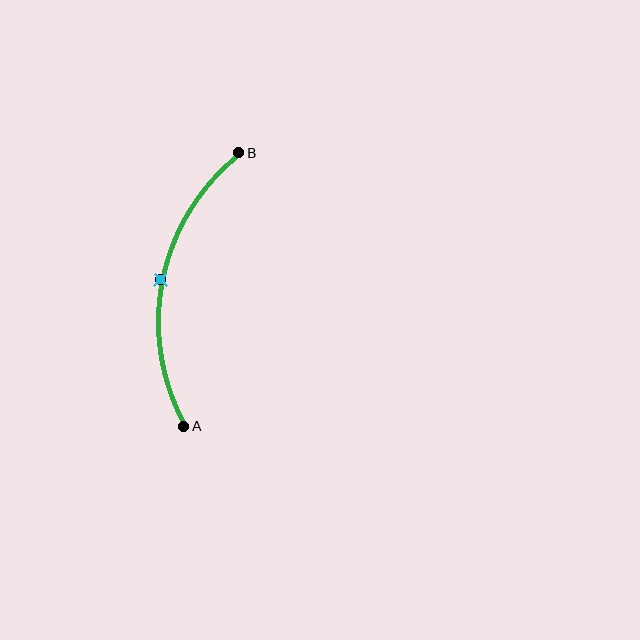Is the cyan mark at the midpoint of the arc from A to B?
Yes. The cyan mark lies on the arc at equal arc-length from both A and B — it is the arc midpoint.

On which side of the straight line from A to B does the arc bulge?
The arc bulges to the left of the straight line connecting A and B.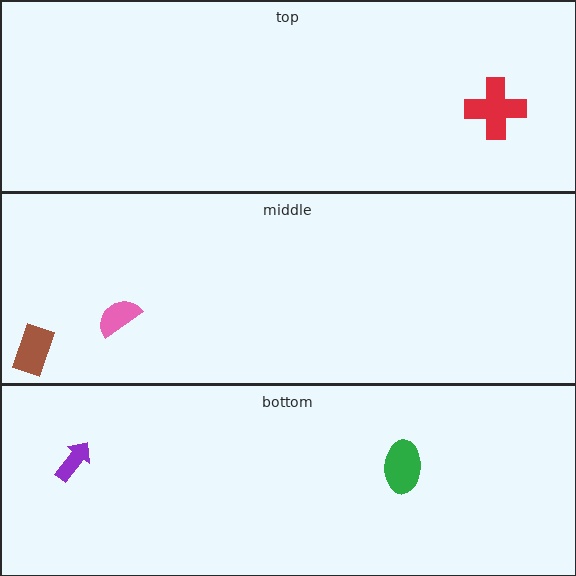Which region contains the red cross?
The top region.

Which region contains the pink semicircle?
The middle region.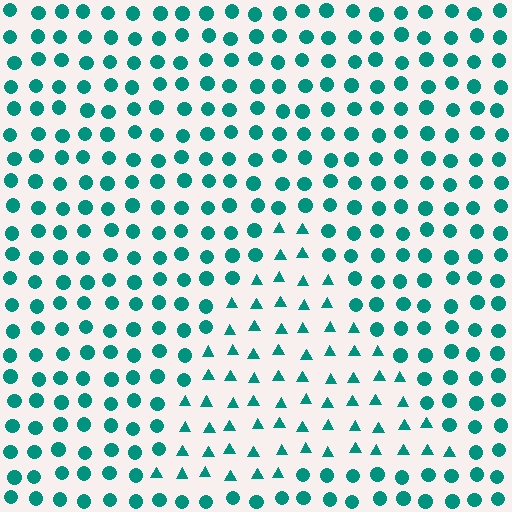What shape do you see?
I see a triangle.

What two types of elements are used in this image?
The image uses triangles inside the triangle region and circles outside it.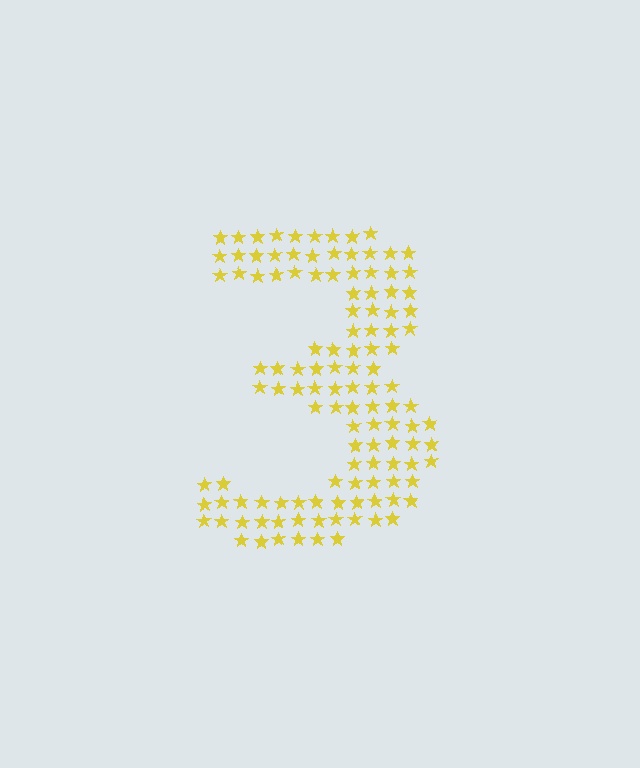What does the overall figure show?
The overall figure shows the digit 3.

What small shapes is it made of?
It is made of small stars.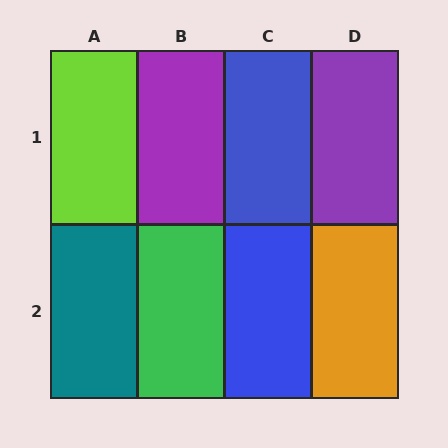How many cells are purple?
2 cells are purple.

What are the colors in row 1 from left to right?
Lime, purple, blue, purple.